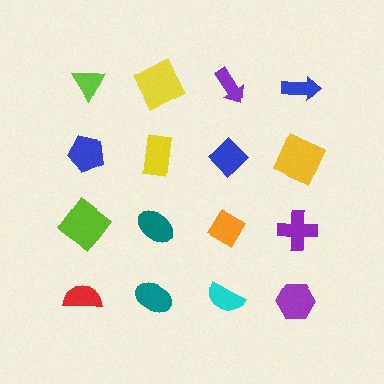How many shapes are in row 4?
4 shapes.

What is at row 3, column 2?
A teal ellipse.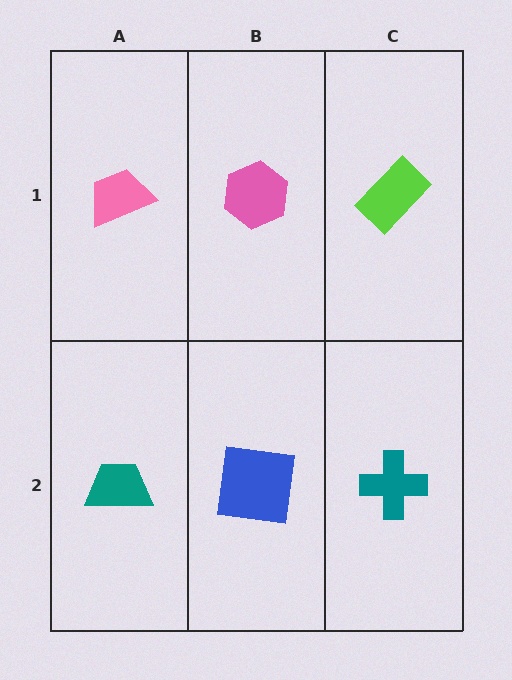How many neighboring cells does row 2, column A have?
2.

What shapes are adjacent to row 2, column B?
A pink hexagon (row 1, column B), a teal trapezoid (row 2, column A), a teal cross (row 2, column C).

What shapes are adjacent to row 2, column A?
A pink trapezoid (row 1, column A), a blue square (row 2, column B).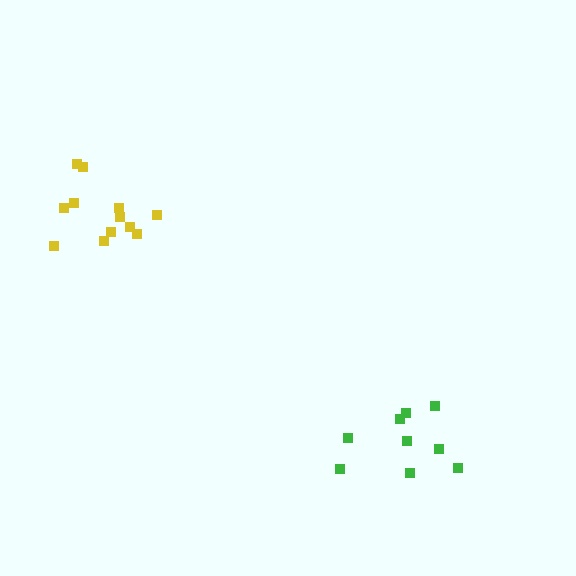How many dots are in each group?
Group 1: 12 dots, Group 2: 9 dots (21 total).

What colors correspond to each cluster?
The clusters are colored: yellow, green.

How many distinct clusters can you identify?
There are 2 distinct clusters.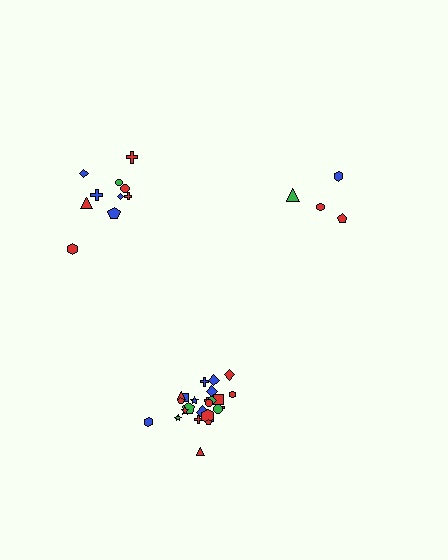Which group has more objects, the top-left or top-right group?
The top-left group.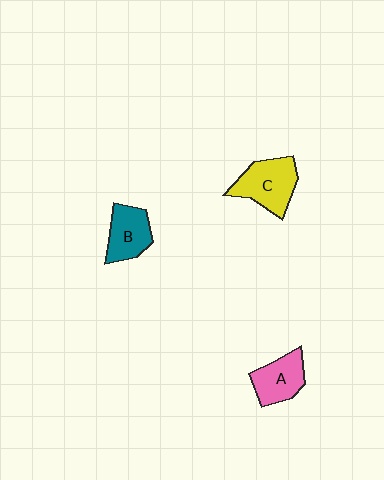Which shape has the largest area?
Shape C (yellow).